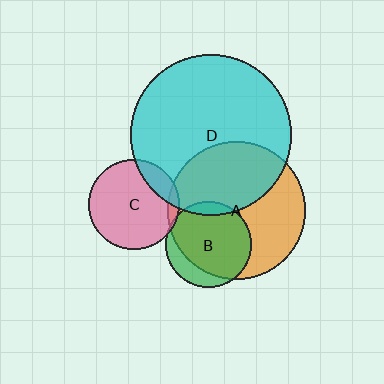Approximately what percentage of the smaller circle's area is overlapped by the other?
Approximately 80%.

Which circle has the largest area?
Circle D (cyan).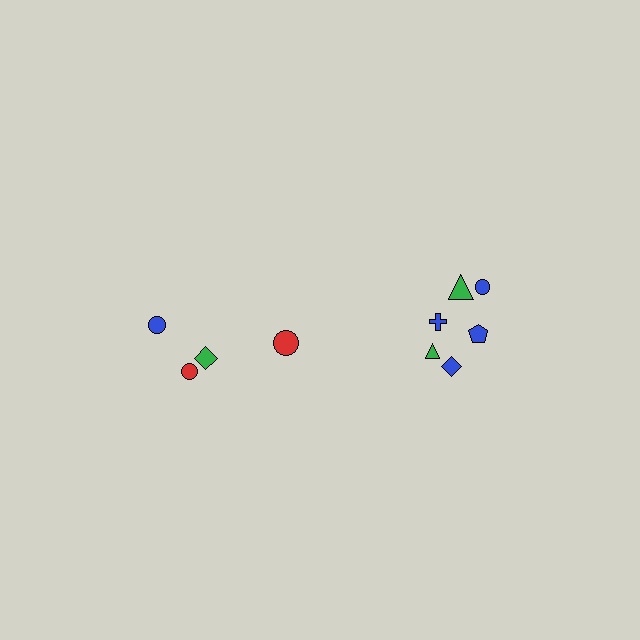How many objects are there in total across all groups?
There are 10 objects.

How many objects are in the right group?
There are 6 objects.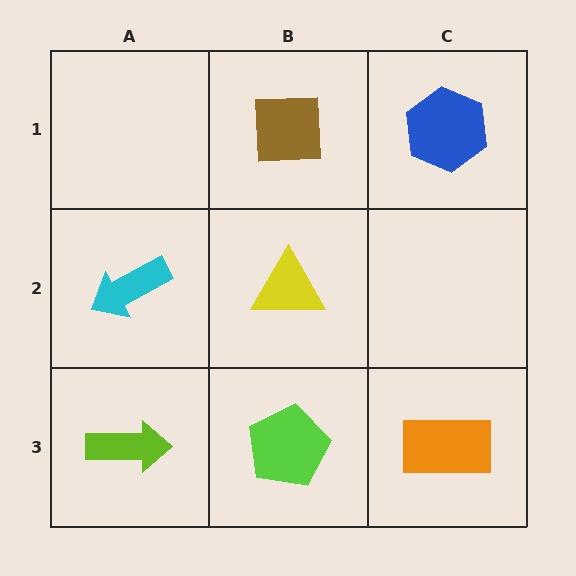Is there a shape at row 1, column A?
No, that cell is empty.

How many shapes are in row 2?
2 shapes.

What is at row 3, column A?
A lime arrow.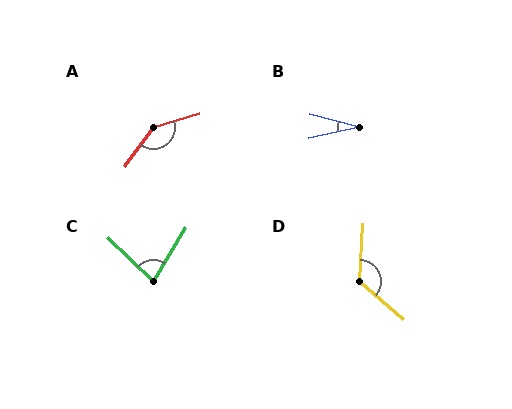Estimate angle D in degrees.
Approximately 126 degrees.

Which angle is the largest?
A, at approximately 143 degrees.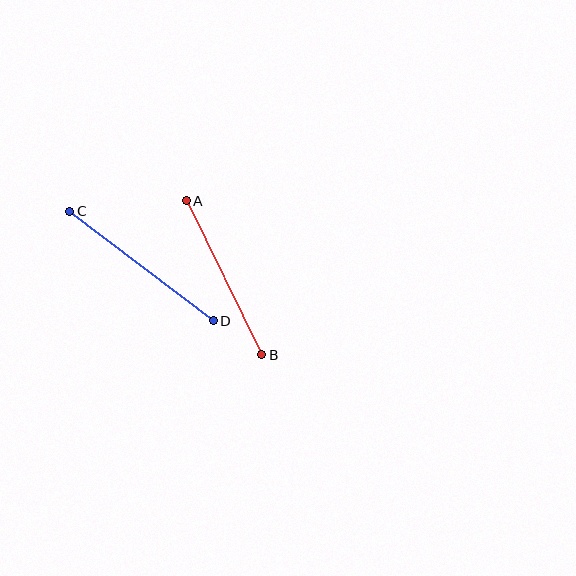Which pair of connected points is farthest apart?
Points C and D are farthest apart.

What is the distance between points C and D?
The distance is approximately 180 pixels.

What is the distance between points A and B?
The distance is approximately 172 pixels.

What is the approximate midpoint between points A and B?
The midpoint is at approximately (224, 278) pixels.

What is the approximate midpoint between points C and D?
The midpoint is at approximately (141, 266) pixels.